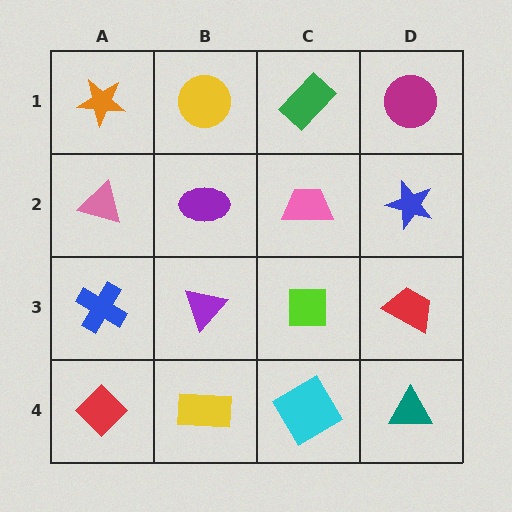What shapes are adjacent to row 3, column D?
A blue star (row 2, column D), a teal triangle (row 4, column D), a lime square (row 3, column C).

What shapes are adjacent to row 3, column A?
A pink triangle (row 2, column A), a red diamond (row 4, column A), a purple triangle (row 3, column B).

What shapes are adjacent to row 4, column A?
A blue cross (row 3, column A), a yellow rectangle (row 4, column B).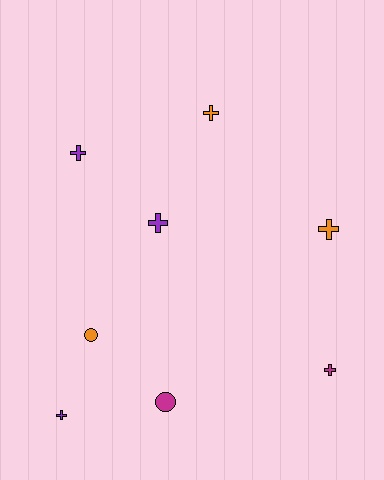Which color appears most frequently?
Purple, with 3 objects.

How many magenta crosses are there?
There is 1 magenta cross.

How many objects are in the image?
There are 8 objects.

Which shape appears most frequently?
Cross, with 6 objects.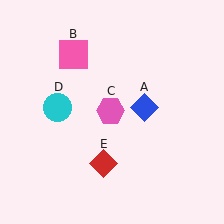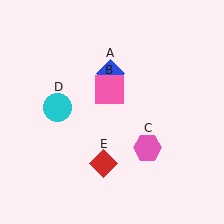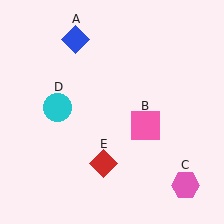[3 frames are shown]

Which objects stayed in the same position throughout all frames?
Cyan circle (object D) and red diamond (object E) remained stationary.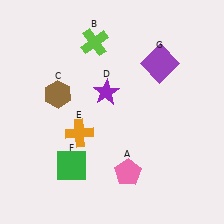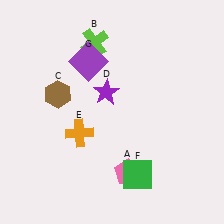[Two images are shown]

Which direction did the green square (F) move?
The green square (F) moved right.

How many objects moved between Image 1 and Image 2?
2 objects moved between the two images.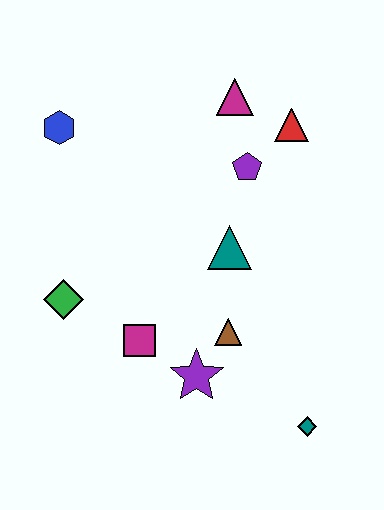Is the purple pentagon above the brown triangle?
Yes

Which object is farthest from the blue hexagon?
The teal diamond is farthest from the blue hexagon.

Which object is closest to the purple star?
The brown triangle is closest to the purple star.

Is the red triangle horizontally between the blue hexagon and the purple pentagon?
No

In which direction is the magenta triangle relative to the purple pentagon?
The magenta triangle is above the purple pentagon.